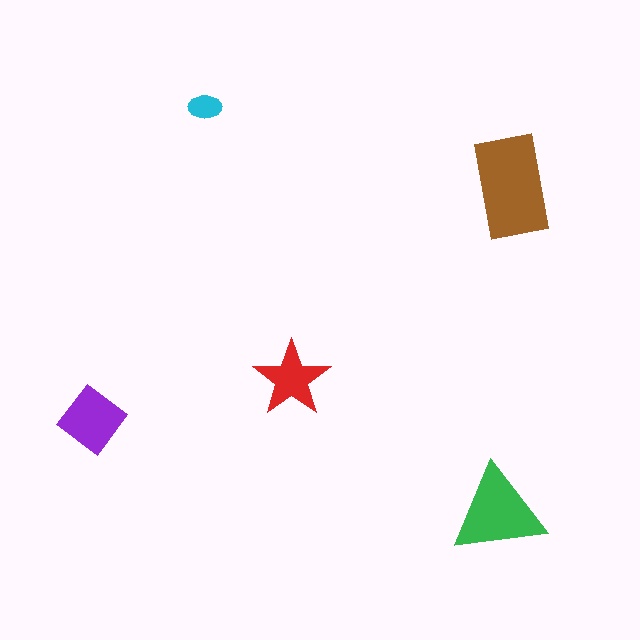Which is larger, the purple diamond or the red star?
The purple diamond.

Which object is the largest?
The brown rectangle.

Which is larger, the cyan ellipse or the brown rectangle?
The brown rectangle.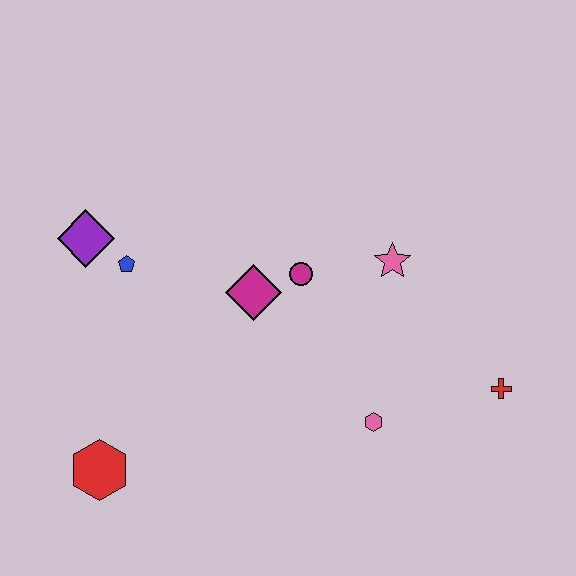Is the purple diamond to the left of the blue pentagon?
Yes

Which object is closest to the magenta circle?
The magenta diamond is closest to the magenta circle.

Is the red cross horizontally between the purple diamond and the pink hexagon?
No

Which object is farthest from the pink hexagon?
The purple diamond is farthest from the pink hexagon.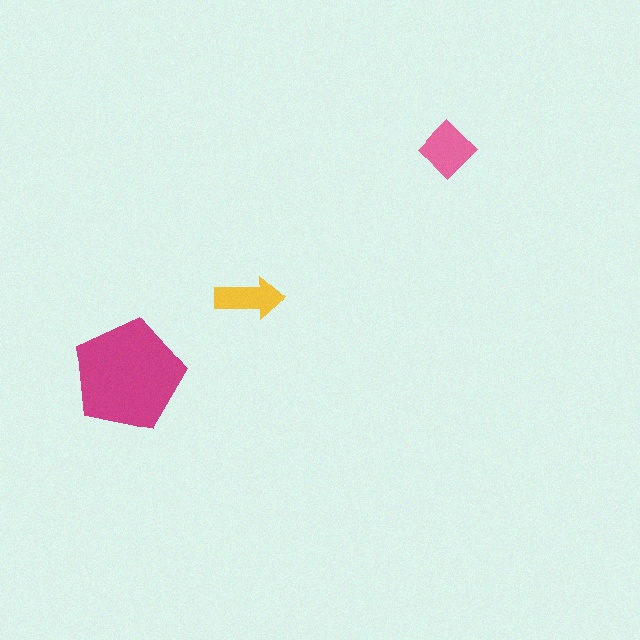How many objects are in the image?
There are 3 objects in the image.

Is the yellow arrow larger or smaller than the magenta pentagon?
Smaller.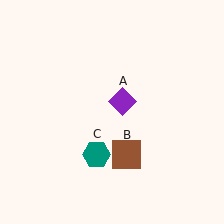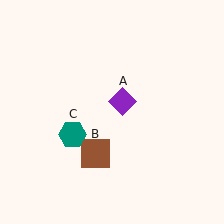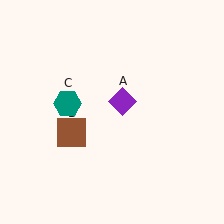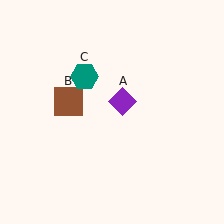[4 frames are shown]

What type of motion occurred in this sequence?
The brown square (object B), teal hexagon (object C) rotated clockwise around the center of the scene.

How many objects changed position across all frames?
2 objects changed position: brown square (object B), teal hexagon (object C).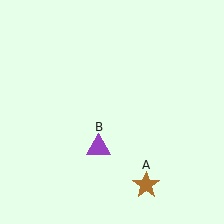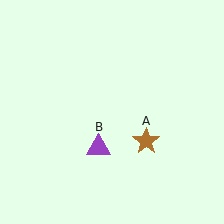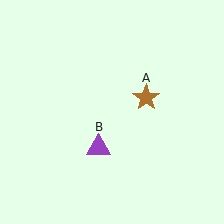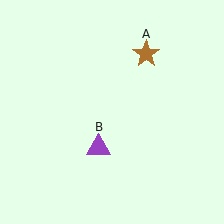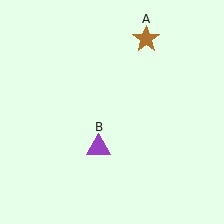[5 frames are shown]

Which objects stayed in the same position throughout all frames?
Purple triangle (object B) remained stationary.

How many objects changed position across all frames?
1 object changed position: brown star (object A).